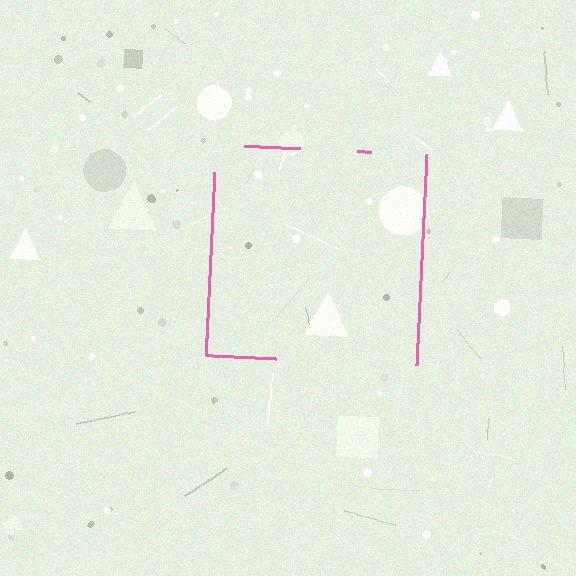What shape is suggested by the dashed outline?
The dashed outline suggests a square.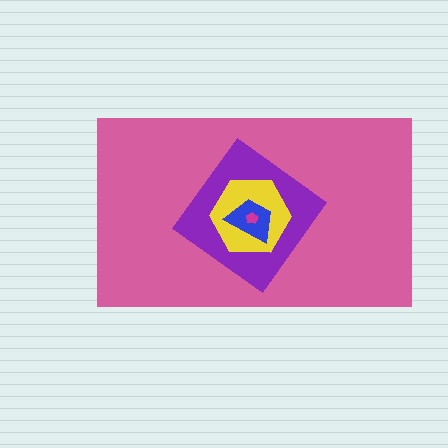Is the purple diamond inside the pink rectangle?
Yes.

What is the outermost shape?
The pink rectangle.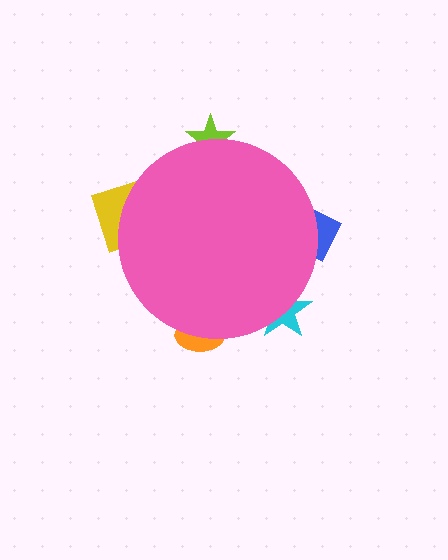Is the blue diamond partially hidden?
Yes, the blue diamond is partially hidden behind the pink circle.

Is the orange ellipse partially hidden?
Yes, the orange ellipse is partially hidden behind the pink circle.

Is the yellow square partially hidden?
Yes, the yellow square is partially hidden behind the pink circle.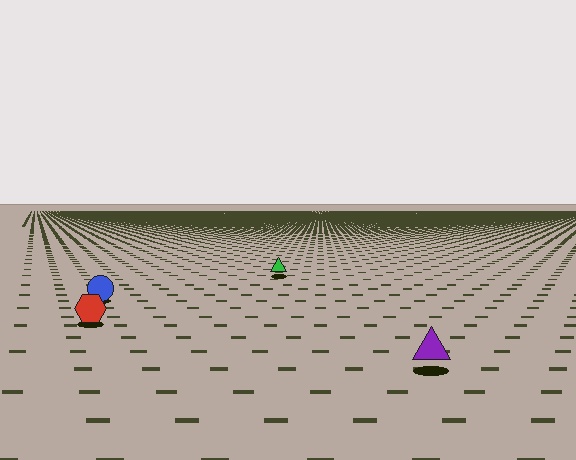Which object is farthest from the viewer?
The green triangle is farthest from the viewer. It appears smaller and the ground texture around it is denser.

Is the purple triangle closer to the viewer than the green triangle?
Yes. The purple triangle is closer — you can tell from the texture gradient: the ground texture is coarser near it.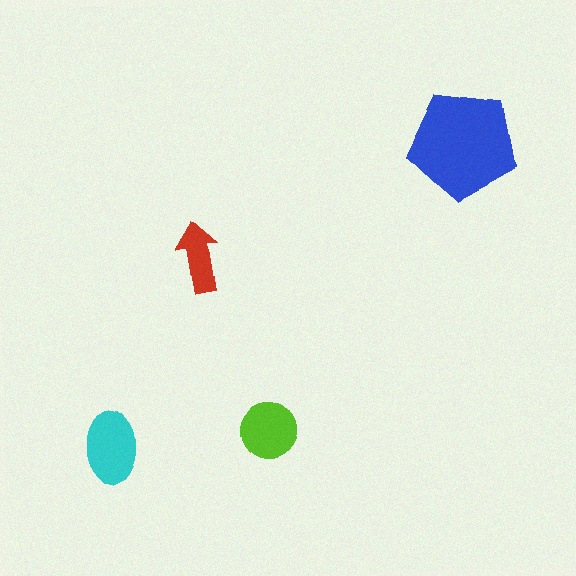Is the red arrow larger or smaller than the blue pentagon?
Smaller.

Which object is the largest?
The blue pentagon.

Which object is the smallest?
The red arrow.